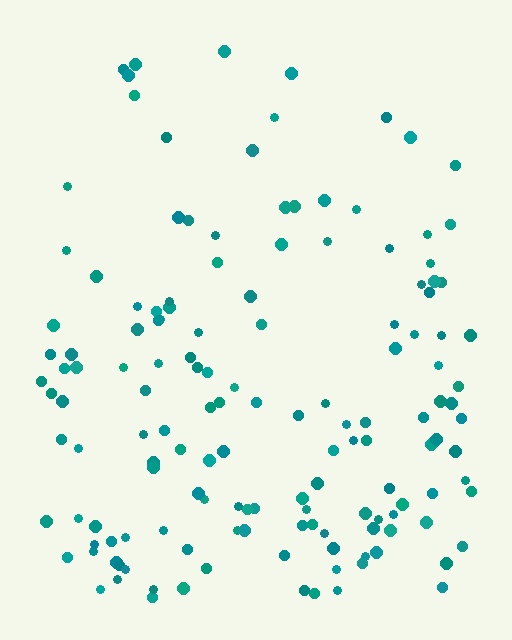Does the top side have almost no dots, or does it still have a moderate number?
Still a moderate number, just noticeably fewer than the bottom.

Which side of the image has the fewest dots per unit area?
The top.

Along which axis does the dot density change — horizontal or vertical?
Vertical.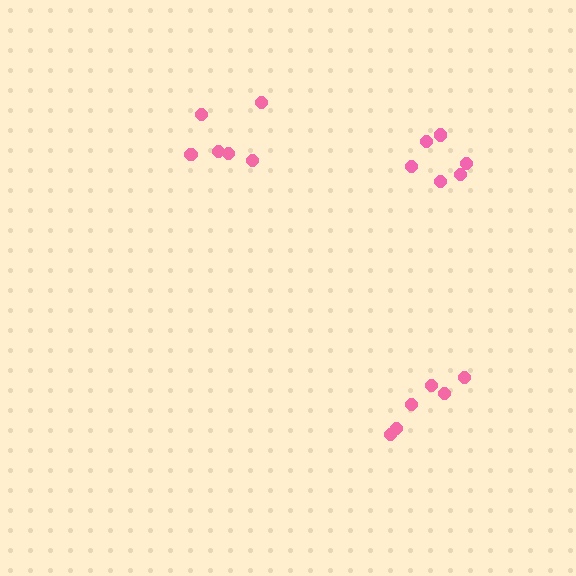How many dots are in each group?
Group 1: 6 dots, Group 2: 6 dots, Group 3: 6 dots (18 total).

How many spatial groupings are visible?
There are 3 spatial groupings.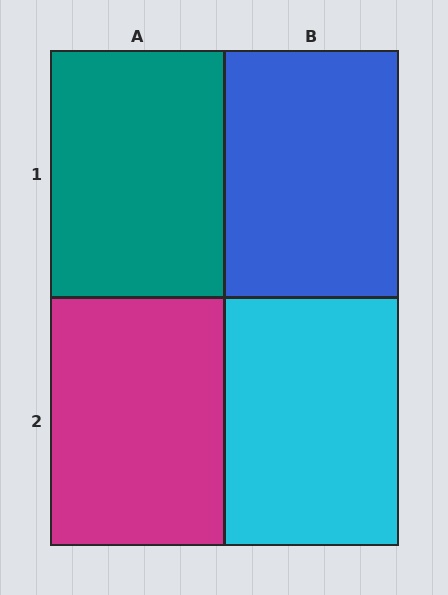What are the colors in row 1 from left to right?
Teal, blue.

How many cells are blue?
1 cell is blue.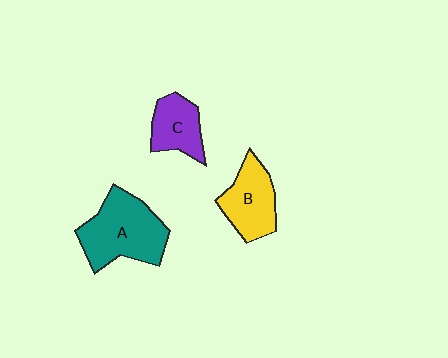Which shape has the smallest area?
Shape C (purple).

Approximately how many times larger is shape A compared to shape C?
Approximately 1.8 times.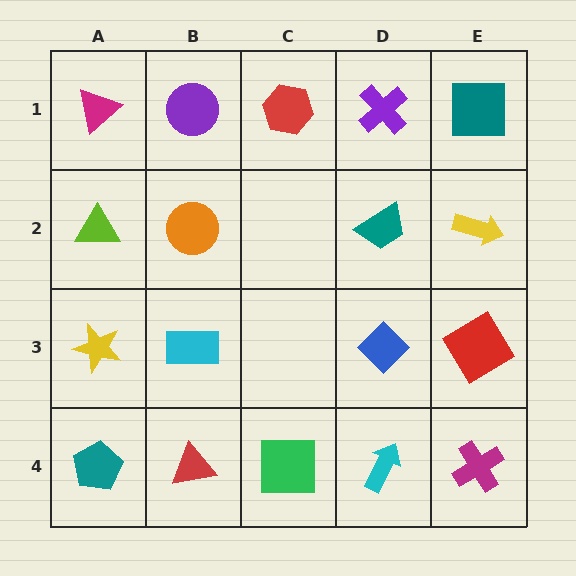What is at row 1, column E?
A teal square.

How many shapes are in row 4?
5 shapes.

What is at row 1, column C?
A red hexagon.